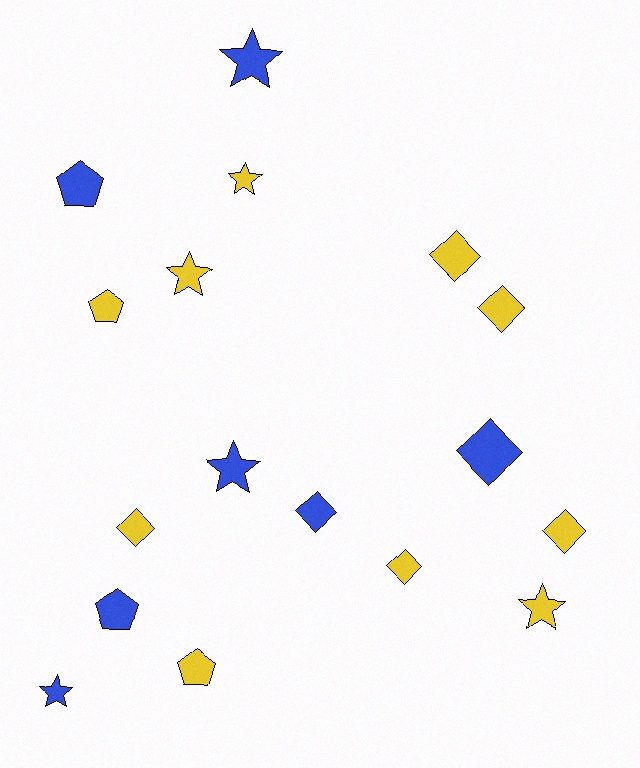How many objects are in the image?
There are 17 objects.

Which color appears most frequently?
Yellow, with 10 objects.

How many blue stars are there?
There are 3 blue stars.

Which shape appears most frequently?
Diamond, with 7 objects.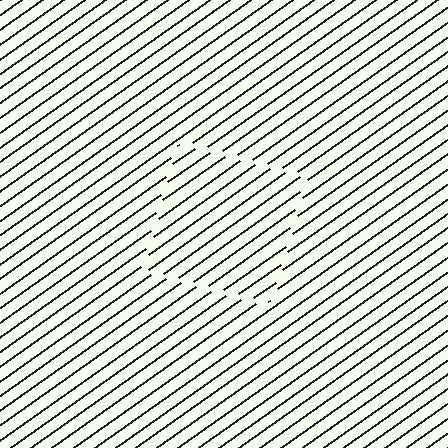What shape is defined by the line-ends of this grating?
An illusory square. The interior of the shape contains the same grating, shifted by half a period — the contour is defined by the phase discontinuity where line-ends from the inner and outer gratings abut.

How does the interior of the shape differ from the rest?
The interior of the shape contains the same grating, shifted by half a period — the contour is defined by the phase discontinuity where line-ends from the inner and outer gratings abut.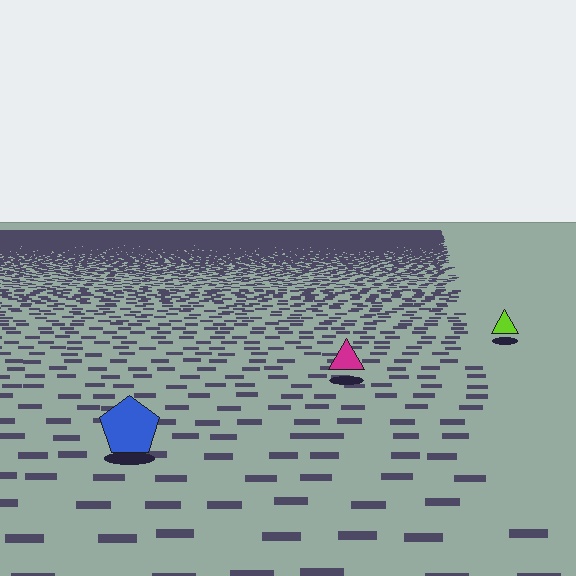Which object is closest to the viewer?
The blue pentagon is closest. The texture marks near it are larger and more spread out.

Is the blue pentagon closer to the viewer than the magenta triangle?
Yes. The blue pentagon is closer — you can tell from the texture gradient: the ground texture is coarser near it.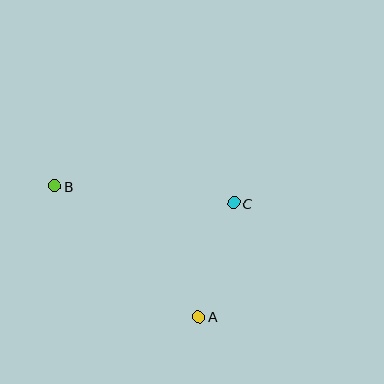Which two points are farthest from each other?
Points A and B are farthest from each other.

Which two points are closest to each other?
Points A and C are closest to each other.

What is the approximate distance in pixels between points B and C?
The distance between B and C is approximately 180 pixels.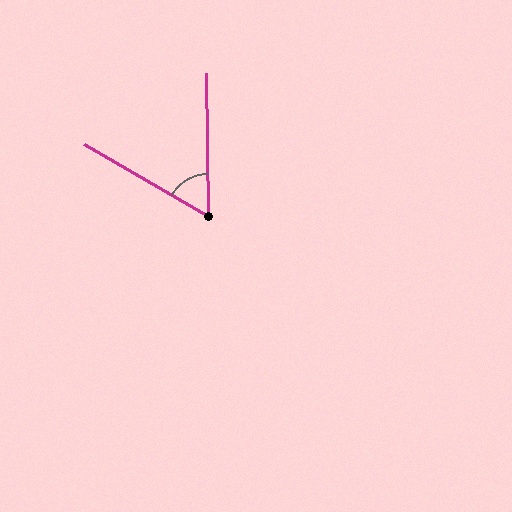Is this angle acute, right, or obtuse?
It is acute.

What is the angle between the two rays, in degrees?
Approximately 59 degrees.